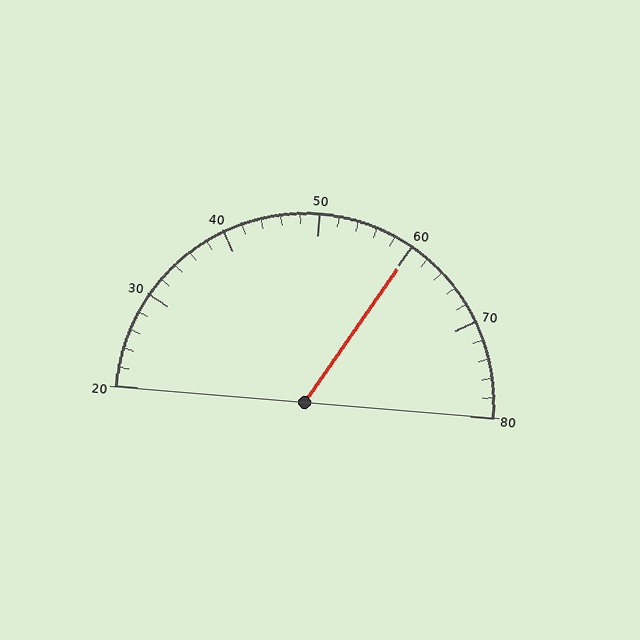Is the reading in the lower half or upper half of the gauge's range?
The reading is in the upper half of the range (20 to 80).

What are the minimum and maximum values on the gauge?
The gauge ranges from 20 to 80.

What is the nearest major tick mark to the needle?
The nearest major tick mark is 60.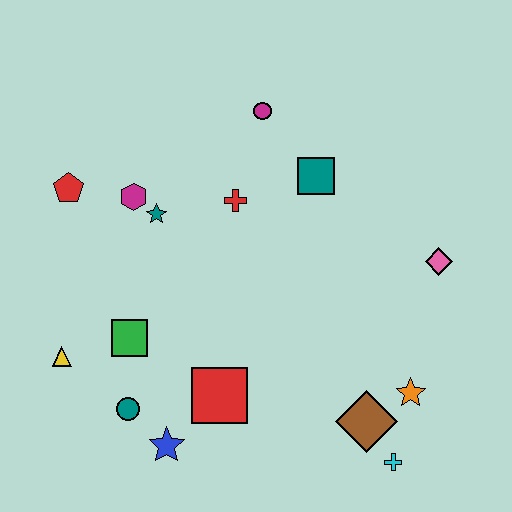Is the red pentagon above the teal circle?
Yes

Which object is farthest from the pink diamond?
The yellow triangle is farthest from the pink diamond.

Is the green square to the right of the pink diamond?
No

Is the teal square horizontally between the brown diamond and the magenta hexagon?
Yes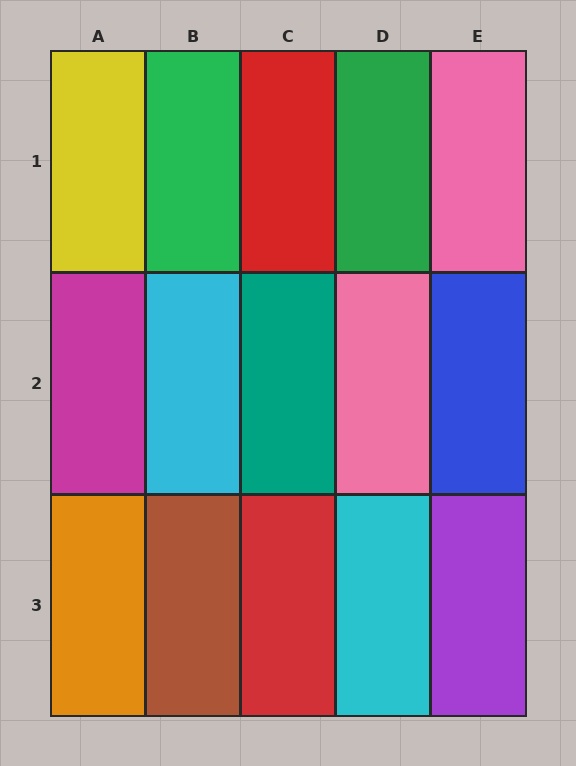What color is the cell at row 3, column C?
Red.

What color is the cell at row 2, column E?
Blue.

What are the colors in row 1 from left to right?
Yellow, green, red, green, pink.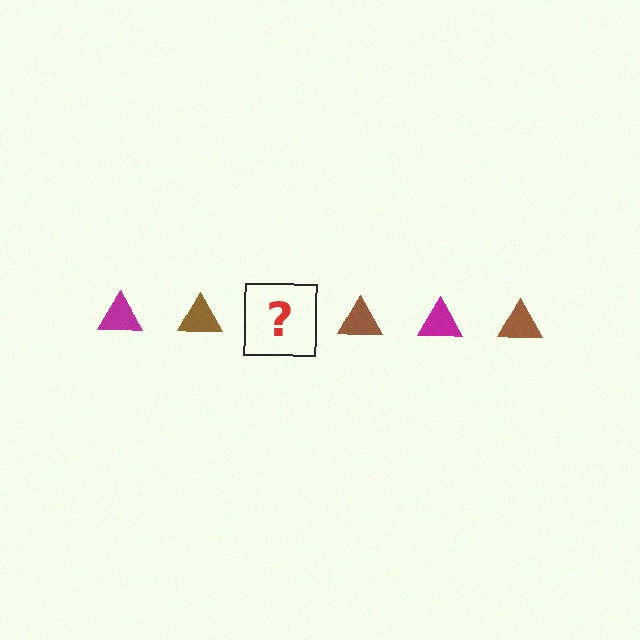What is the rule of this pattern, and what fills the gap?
The rule is that the pattern cycles through magenta, brown triangles. The gap should be filled with a magenta triangle.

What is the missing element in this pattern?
The missing element is a magenta triangle.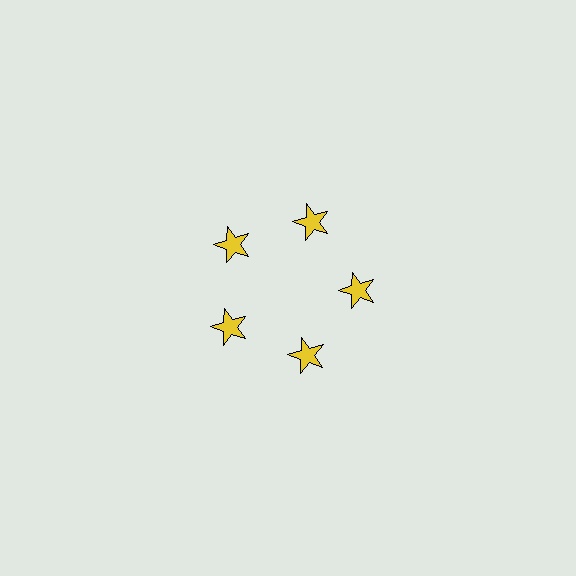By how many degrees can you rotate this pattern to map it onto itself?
The pattern maps onto itself every 72 degrees of rotation.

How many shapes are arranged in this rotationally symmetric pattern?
There are 5 shapes, arranged in 5 groups of 1.